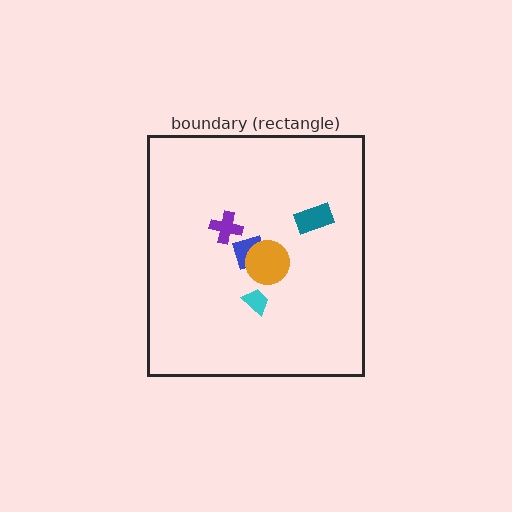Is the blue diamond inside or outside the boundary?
Inside.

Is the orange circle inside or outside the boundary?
Inside.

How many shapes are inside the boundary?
5 inside, 0 outside.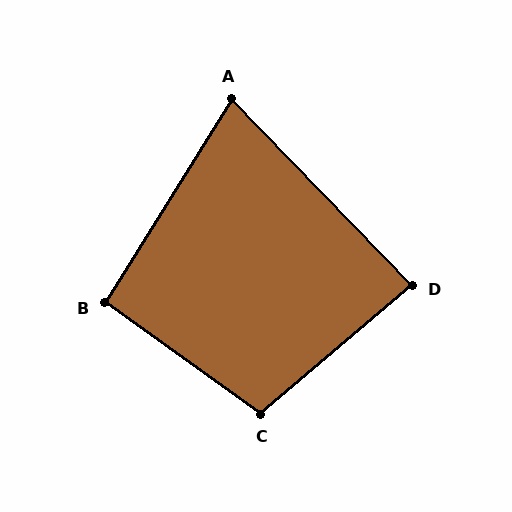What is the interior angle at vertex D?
Approximately 86 degrees (approximately right).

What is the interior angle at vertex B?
Approximately 94 degrees (approximately right).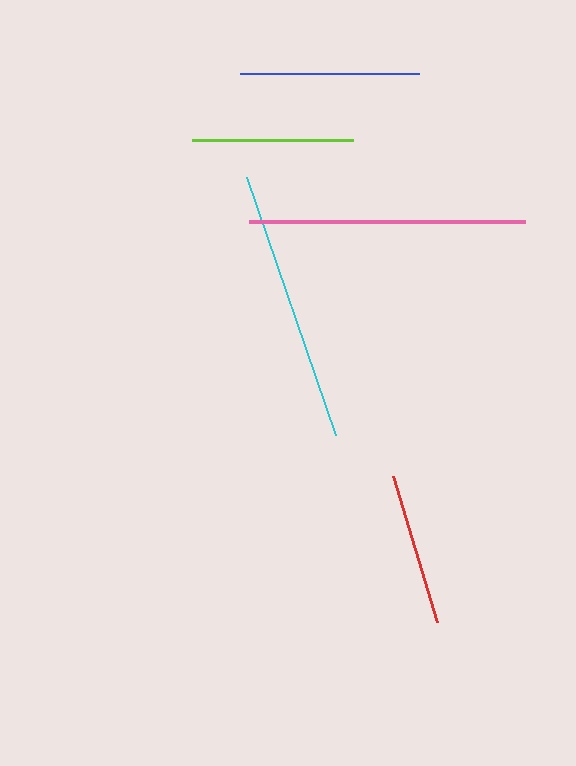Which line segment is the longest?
The pink line is the longest at approximately 277 pixels.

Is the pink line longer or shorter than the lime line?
The pink line is longer than the lime line.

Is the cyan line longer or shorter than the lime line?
The cyan line is longer than the lime line.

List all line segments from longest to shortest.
From longest to shortest: pink, cyan, blue, lime, red.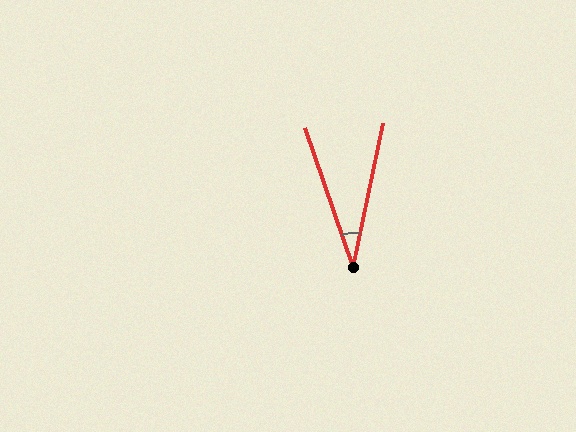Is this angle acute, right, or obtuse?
It is acute.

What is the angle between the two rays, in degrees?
Approximately 31 degrees.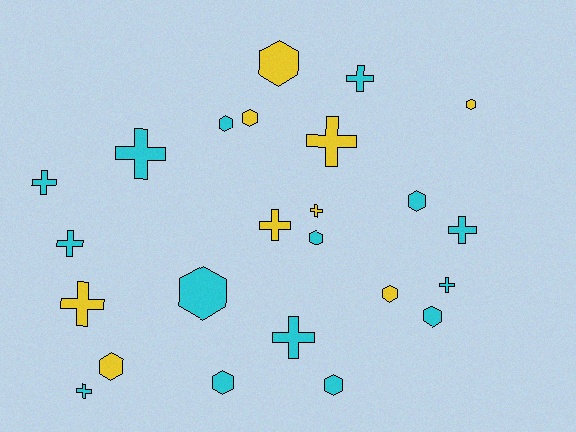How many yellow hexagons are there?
There are 5 yellow hexagons.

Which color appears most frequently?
Cyan, with 15 objects.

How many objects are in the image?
There are 24 objects.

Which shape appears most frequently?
Hexagon, with 12 objects.